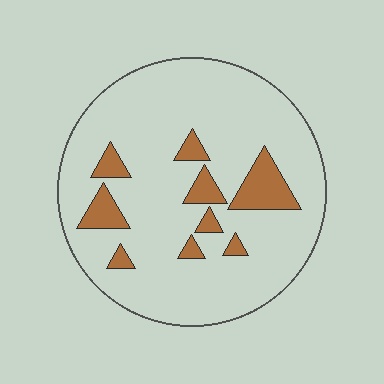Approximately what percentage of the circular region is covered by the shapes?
Approximately 15%.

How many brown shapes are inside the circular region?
9.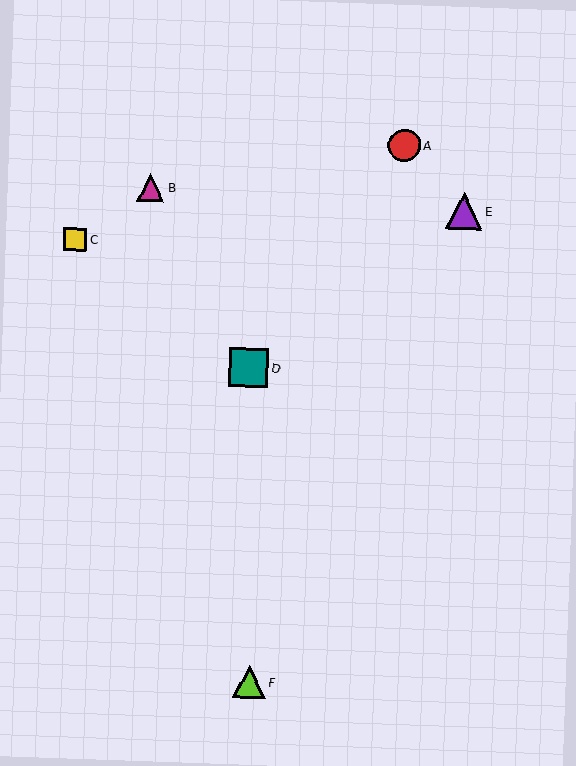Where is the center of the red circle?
The center of the red circle is at (404, 145).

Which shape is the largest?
The teal square (labeled D) is the largest.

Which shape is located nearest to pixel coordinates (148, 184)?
The magenta triangle (labeled B) at (151, 187) is nearest to that location.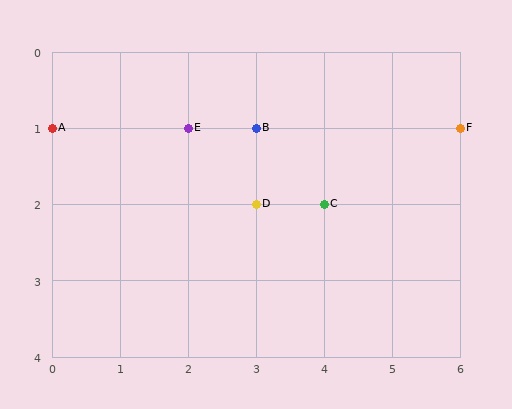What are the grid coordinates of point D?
Point D is at grid coordinates (3, 2).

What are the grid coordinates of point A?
Point A is at grid coordinates (0, 1).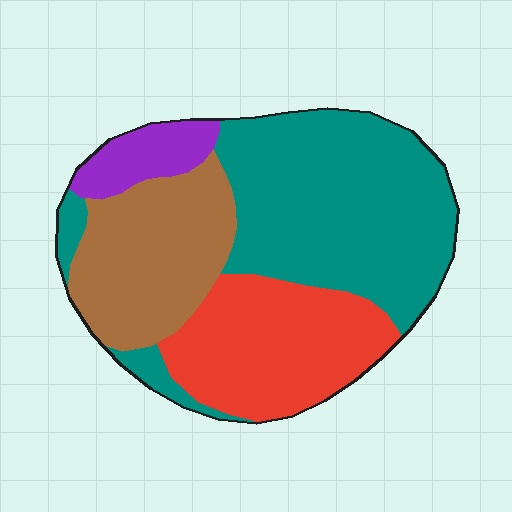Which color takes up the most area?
Teal, at roughly 45%.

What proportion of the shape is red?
Red covers roughly 25% of the shape.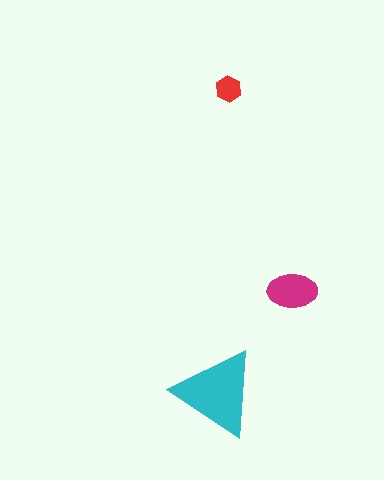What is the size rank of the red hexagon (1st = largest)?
3rd.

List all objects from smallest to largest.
The red hexagon, the magenta ellipse, the cyan triangle.